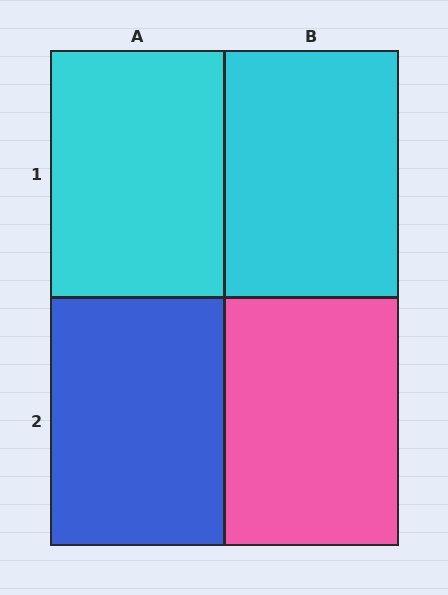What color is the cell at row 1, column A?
Cyan.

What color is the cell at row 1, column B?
Cyan.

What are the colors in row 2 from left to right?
Blue, pink.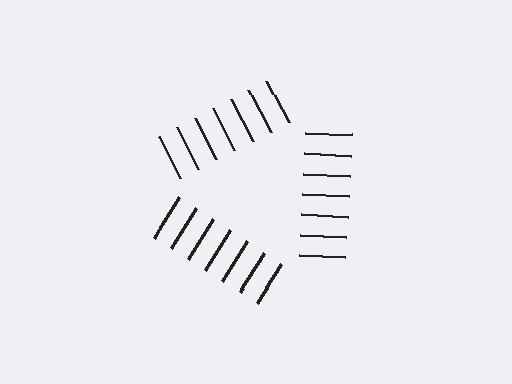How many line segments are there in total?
21 — 7 along each of the 3 edges.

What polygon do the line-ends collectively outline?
An illusory triangle — the line segments terminate on its edges but no continuous stroke is drawn.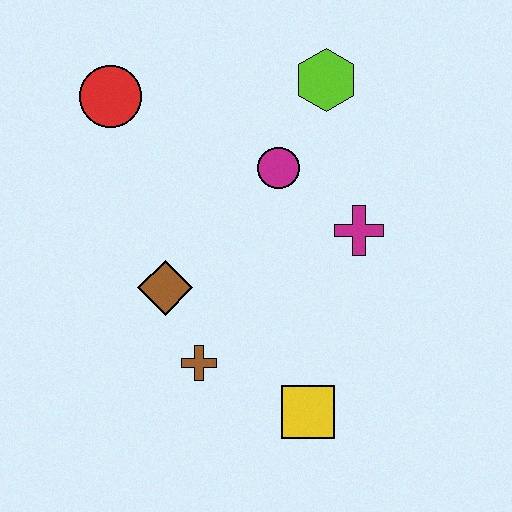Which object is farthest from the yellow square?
The red circle is farthest from the yellow square.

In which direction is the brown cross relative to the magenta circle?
The brown cross is below the magenta circle.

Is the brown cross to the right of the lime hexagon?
No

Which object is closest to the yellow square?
The brown cross is closest to the yellow square.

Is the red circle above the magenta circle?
Yes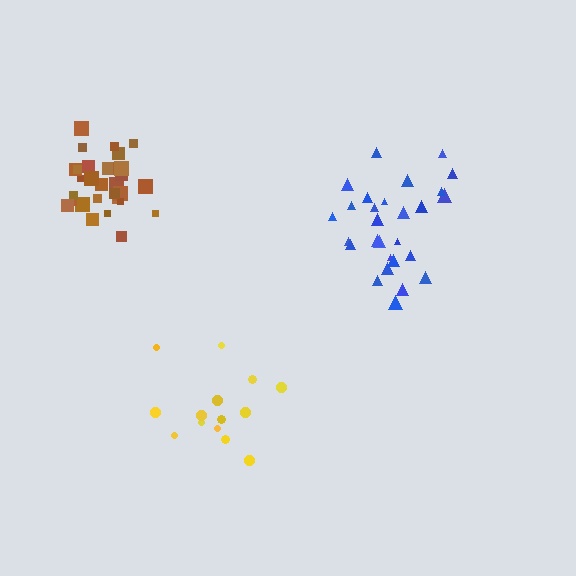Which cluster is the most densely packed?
Brown.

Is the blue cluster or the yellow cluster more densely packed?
Blue.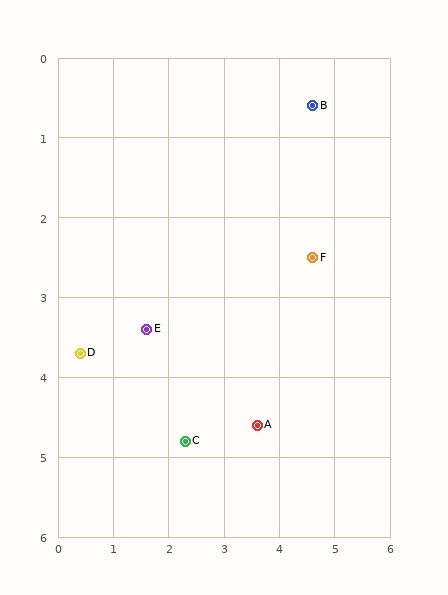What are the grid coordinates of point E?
Point E is at approximately (1.6, 3.4).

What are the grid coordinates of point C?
Point C is at approximately (2.3, 4.8).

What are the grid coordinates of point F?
Point F is at approximately (4.6, 2.5).